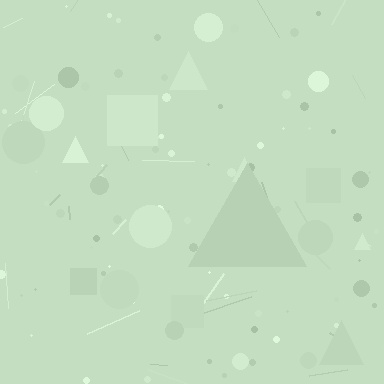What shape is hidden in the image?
A triangle is hidden in the image.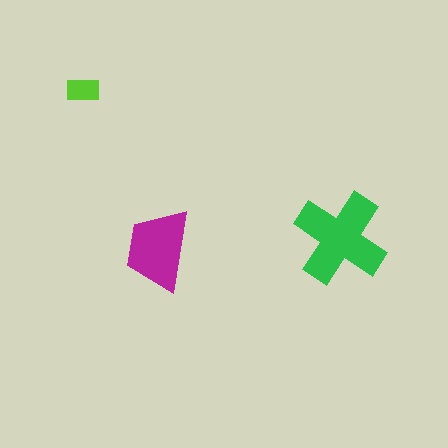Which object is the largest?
The green cross.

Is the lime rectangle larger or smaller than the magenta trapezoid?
Smaller.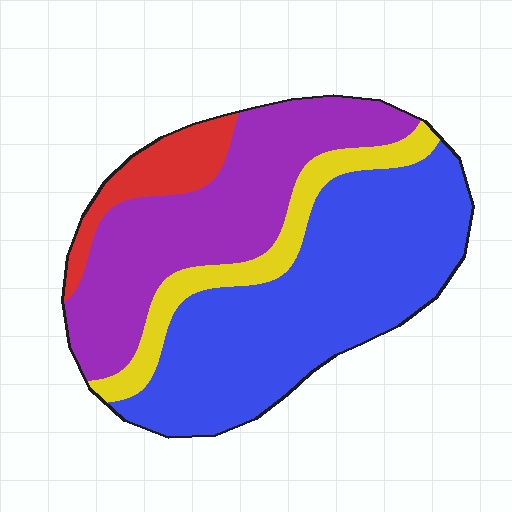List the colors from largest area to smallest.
From largest to smallest: blue, purple, yellow, red.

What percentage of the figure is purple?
Purple covers roughly 35% of the figure.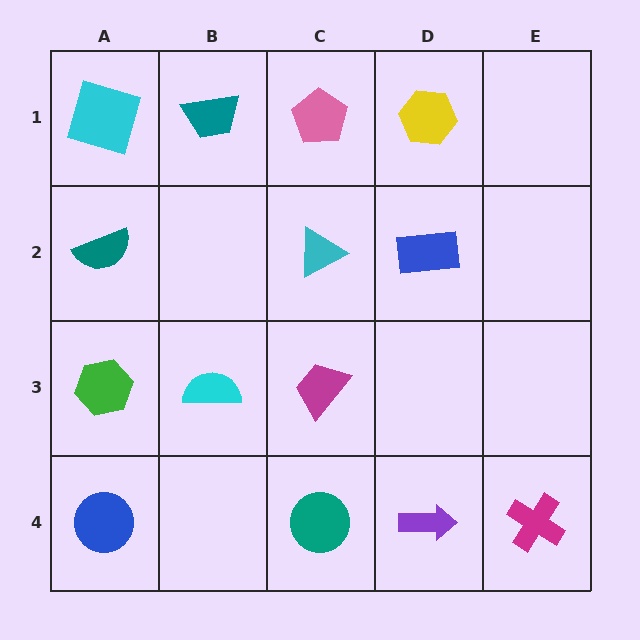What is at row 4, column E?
A magenta cross.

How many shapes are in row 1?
4 shapes.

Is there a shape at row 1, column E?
No, that cell is empty.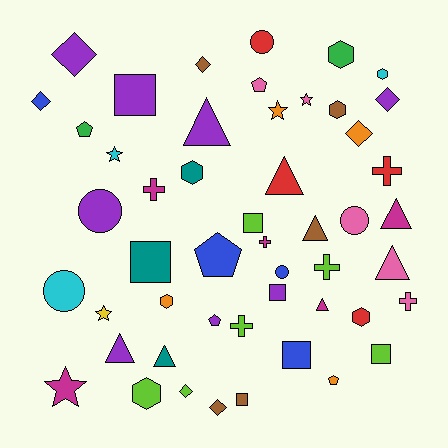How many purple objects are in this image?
There are 8 purple objects.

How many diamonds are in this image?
There are 7 diamonds.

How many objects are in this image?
There are 50 objects.